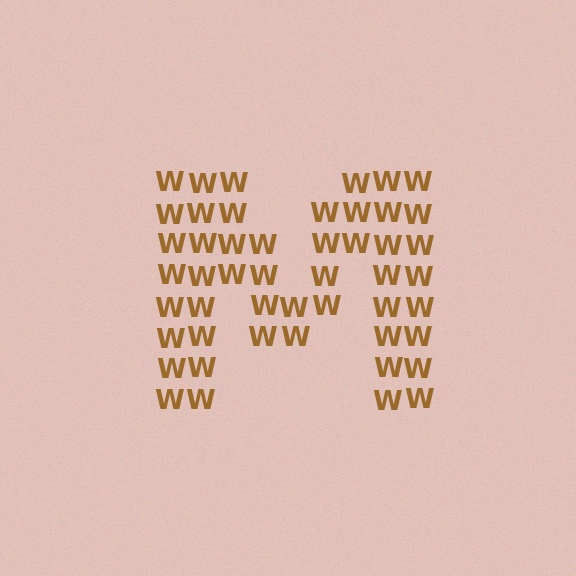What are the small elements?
The small elements are letter W's.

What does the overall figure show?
The overall figure shows the letter M.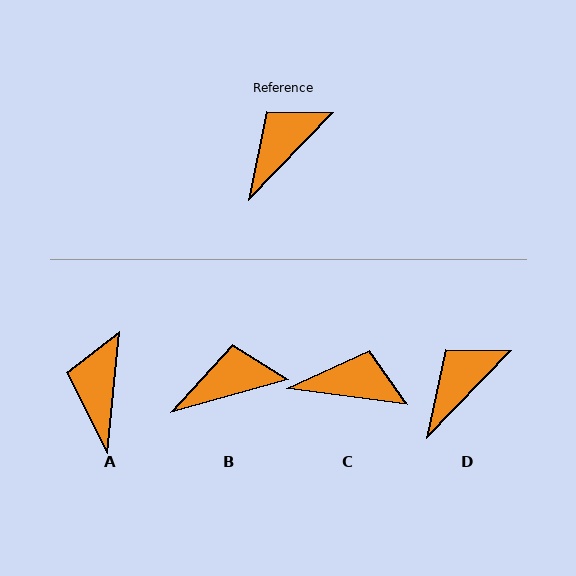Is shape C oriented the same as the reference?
No, it is off by about 54 degrees.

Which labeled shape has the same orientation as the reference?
D.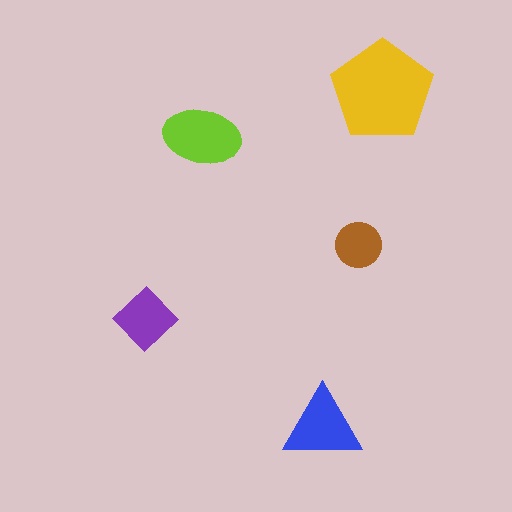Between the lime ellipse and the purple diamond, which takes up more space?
The lime ellipse.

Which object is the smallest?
The brown circle.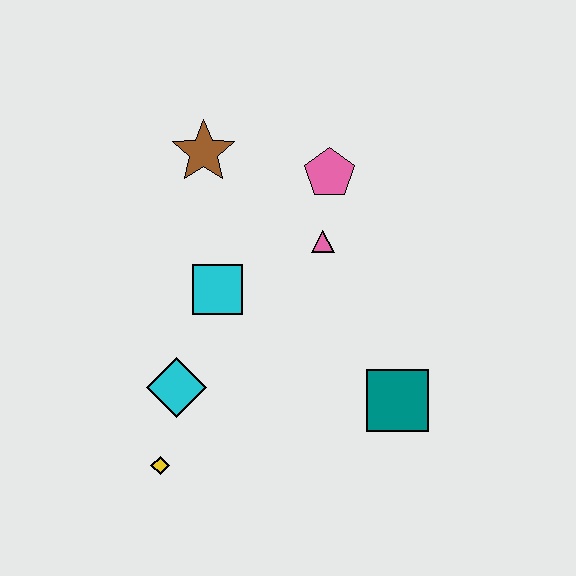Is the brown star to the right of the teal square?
No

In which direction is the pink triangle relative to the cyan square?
The pink triangle is to the right of the cyan square.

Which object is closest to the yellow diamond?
The cyan diamond is closest to the yellow diamond.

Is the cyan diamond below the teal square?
No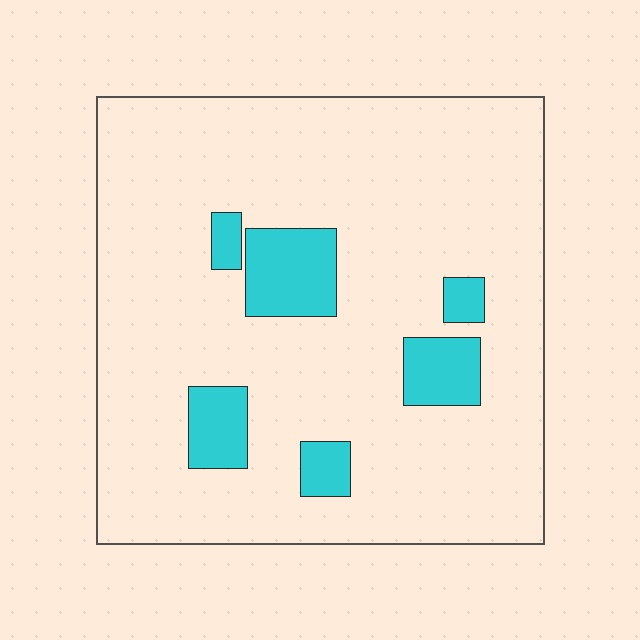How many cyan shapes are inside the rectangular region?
6.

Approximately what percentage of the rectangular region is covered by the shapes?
Approximately 10%.